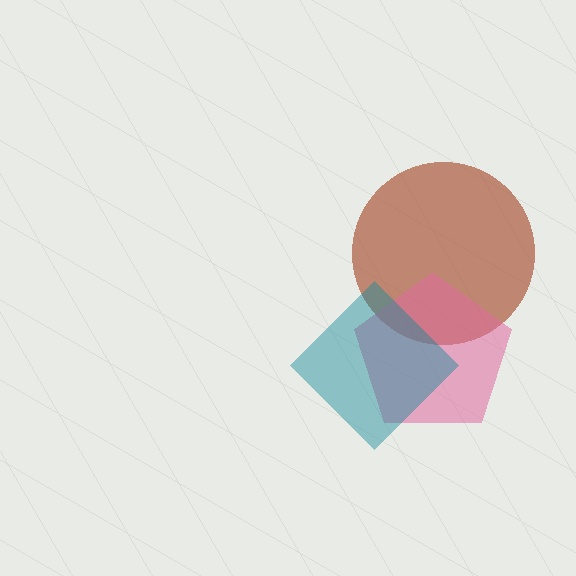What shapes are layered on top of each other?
The layered shapes are: a brown circle, a pink pentagon, a teal diamond.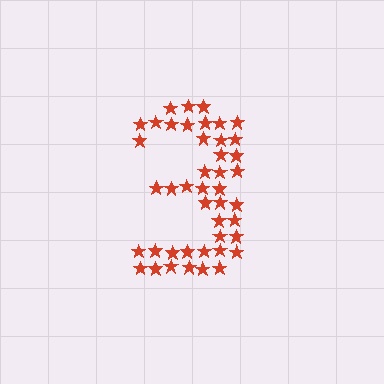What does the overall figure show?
The overall figure shows the digit 3.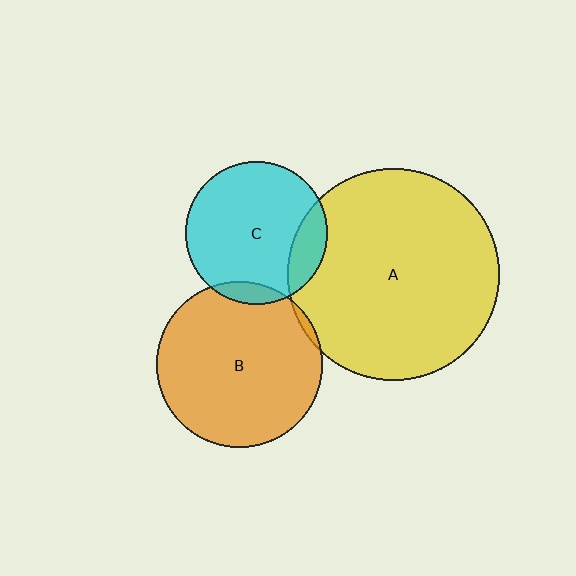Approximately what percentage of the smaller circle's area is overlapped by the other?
Approximately 5%.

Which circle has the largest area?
Circle A (yellow).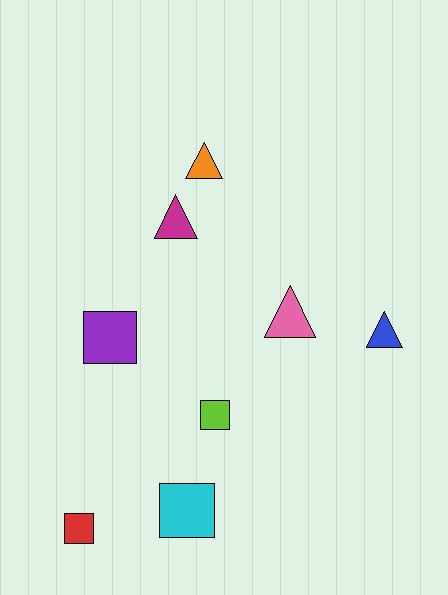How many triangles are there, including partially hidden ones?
There are 4 triangles.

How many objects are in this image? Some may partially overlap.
There are 8 objects.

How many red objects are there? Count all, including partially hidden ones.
There is 1 red object.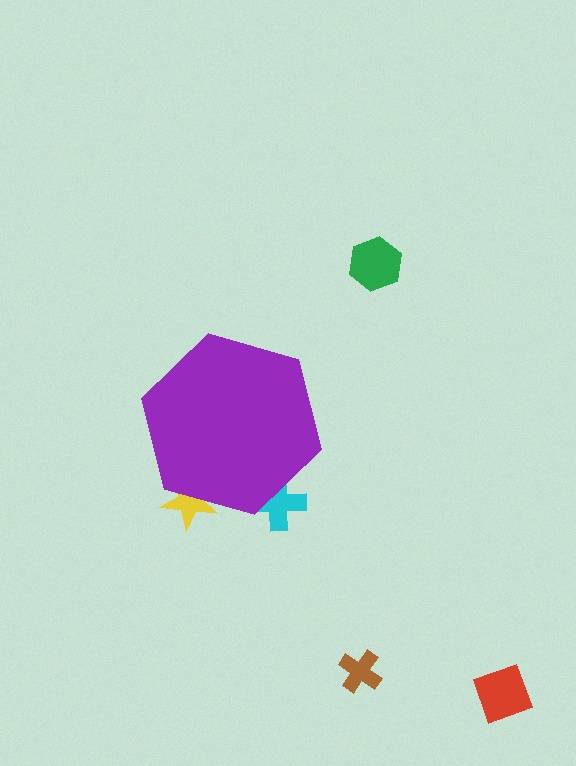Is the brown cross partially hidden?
No, the brown cross is fully visible.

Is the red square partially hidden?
No, the red square is fully visible.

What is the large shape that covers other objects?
A purple hexagon.